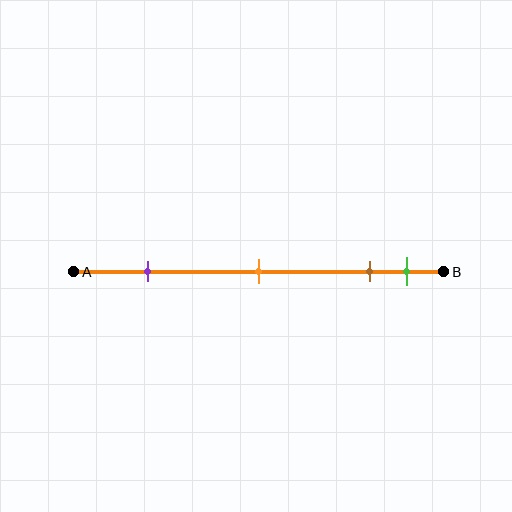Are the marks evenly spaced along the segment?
No, the marks are not evenly spaced.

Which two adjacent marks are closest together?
The brown and green marks are the closest adjacent pair.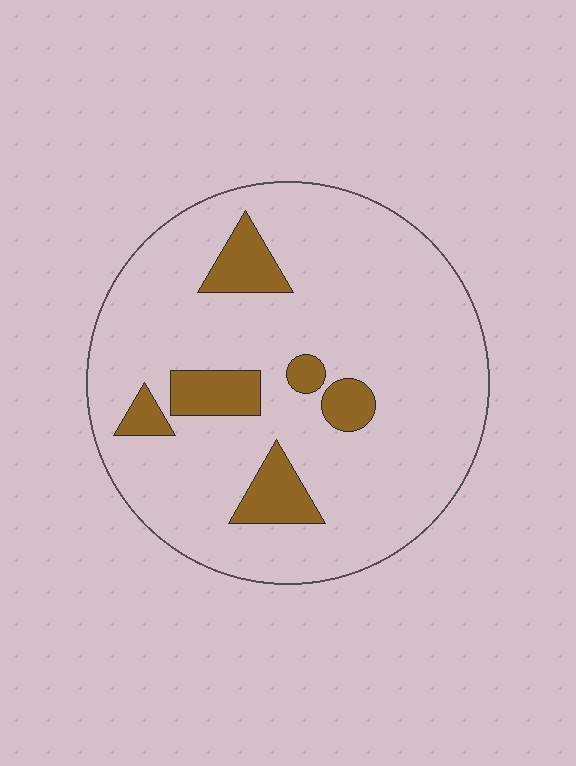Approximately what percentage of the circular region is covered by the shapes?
Approximately 15%.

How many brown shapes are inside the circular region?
6.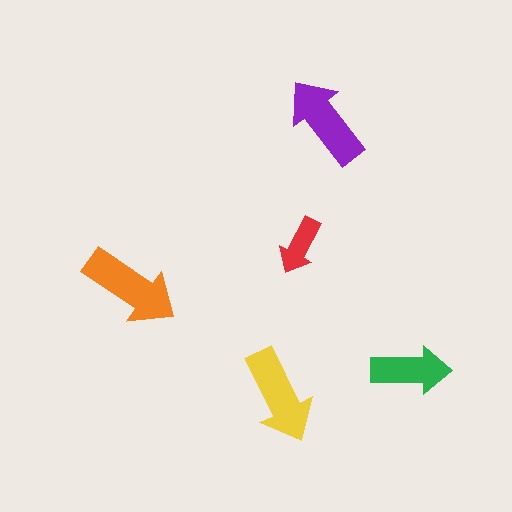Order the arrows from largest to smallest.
the orange one, the yellow one, the purple one, the green one, the red one.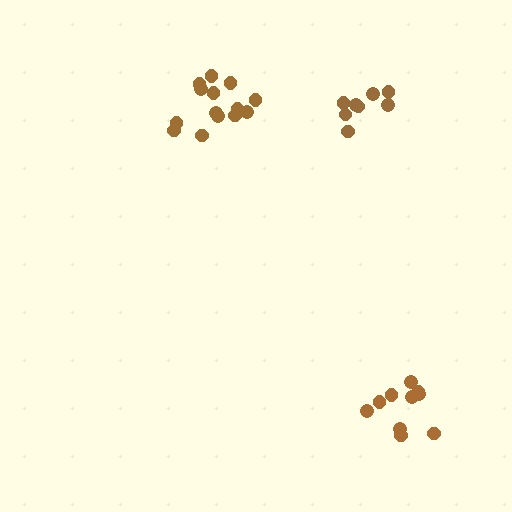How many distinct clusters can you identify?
There are 3 distinct clusters.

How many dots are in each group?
Group 1: 14 dots, Group 2: 10 dots, Group 3: 8 dots (32 total).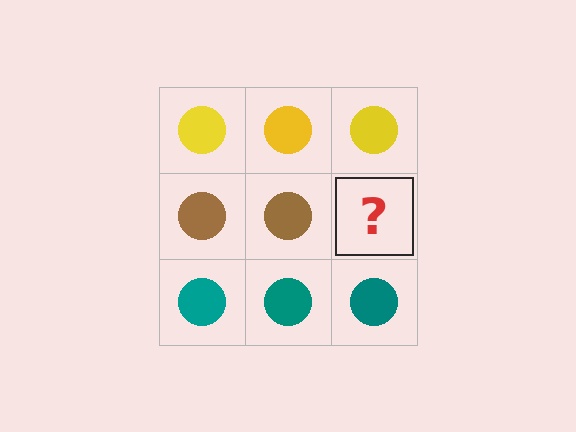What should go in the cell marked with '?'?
The missing cell should contain a brown circle.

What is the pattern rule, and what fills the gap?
The rule is that each row has a consistent color. The gap should be filled with a brown circle.